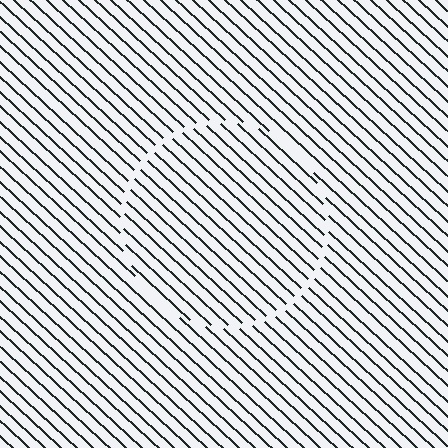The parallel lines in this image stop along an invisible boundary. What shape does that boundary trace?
An illusory circle. The interior of the shape contains the same grating, shifted by half a period — the contour is defined by the phase discontinuity where line-ends from the inner and outer gratings abut.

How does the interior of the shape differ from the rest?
The interior of the shape contains the same grating, shifted by half a period — the contour is defined by the phase discontinuity where line-ends from the inner and outer gratings abut.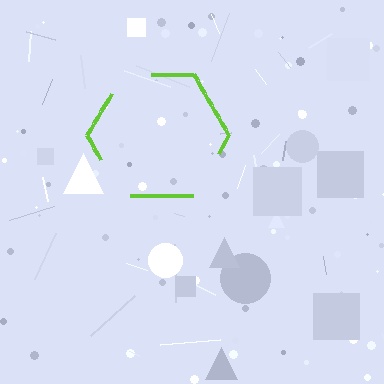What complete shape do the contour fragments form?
The contour fragments form a hexagon.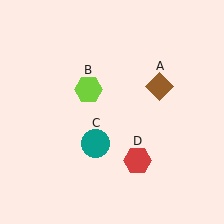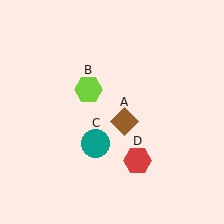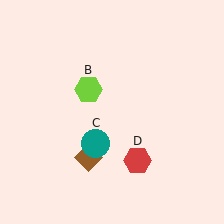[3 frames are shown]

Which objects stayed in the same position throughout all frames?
Lime hexagon (object B) and teal circle (object C) and red hexagon (object D) remained stationary.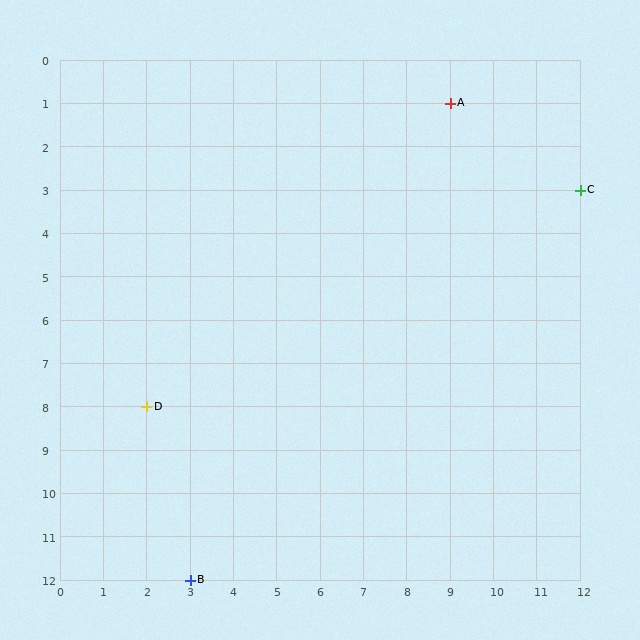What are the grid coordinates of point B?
Point B is at grid coordinates (3, 12).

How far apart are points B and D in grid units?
Points B and D are 1 column and 4 rows apart (about 4.1 grid units diagonally).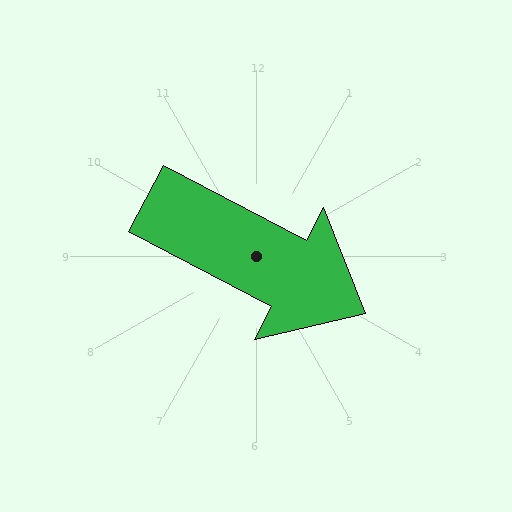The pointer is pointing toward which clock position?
Roughly 4 o'clock.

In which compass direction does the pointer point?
Southeast.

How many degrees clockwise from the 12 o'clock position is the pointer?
Approximately 118 degrees.